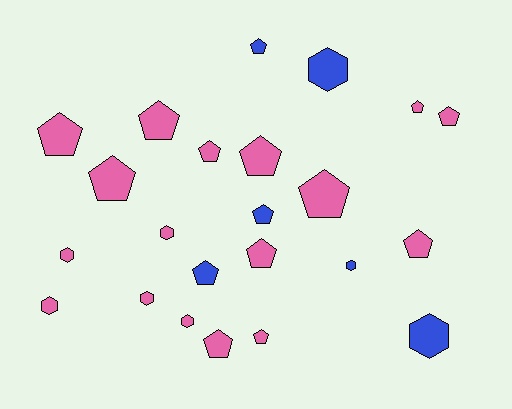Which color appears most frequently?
Pink, with 17 objects.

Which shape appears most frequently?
Pentagon, with 15 objects.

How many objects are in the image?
There are 23 objects.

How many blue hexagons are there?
There are 3 blue hexagons.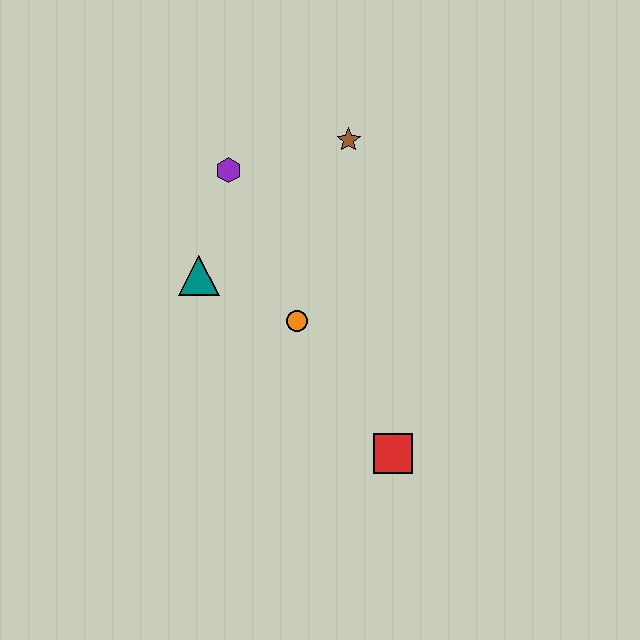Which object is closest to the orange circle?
The teal triangle is closest to the orange circle.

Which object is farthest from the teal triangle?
The red square is farthest from the teal triangle.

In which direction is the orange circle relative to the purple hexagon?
The orange circle is below the purple hexagon.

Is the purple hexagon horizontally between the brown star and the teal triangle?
Yes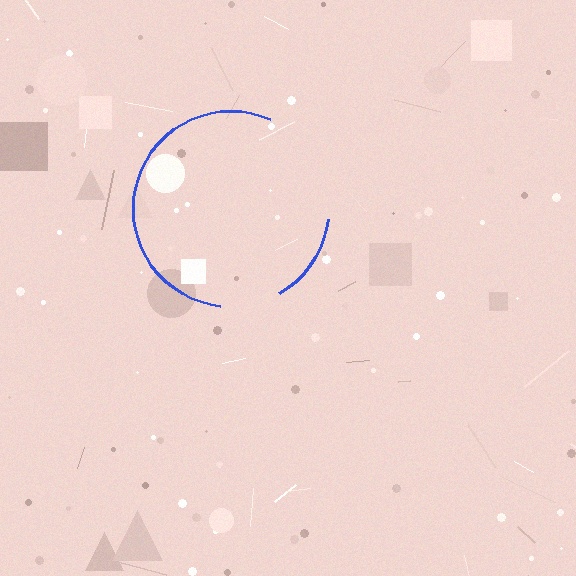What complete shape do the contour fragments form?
The contour fragments form a circle.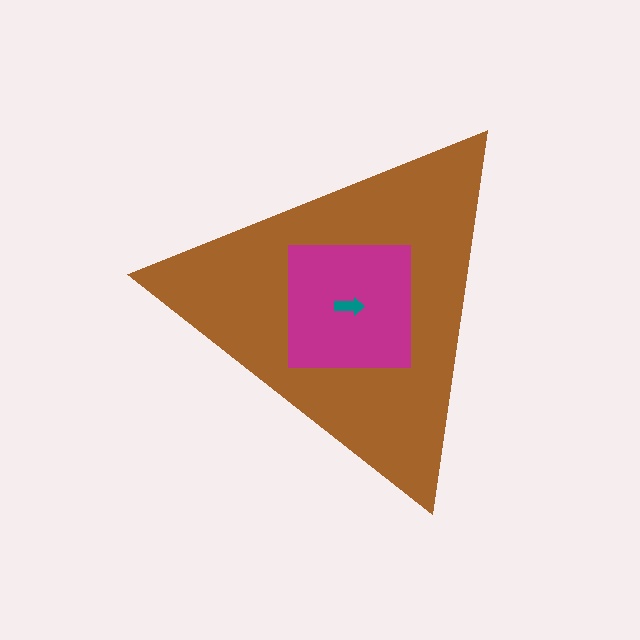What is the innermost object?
The teal arrow.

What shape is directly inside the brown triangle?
The magenta square.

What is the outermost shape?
The brown triangle.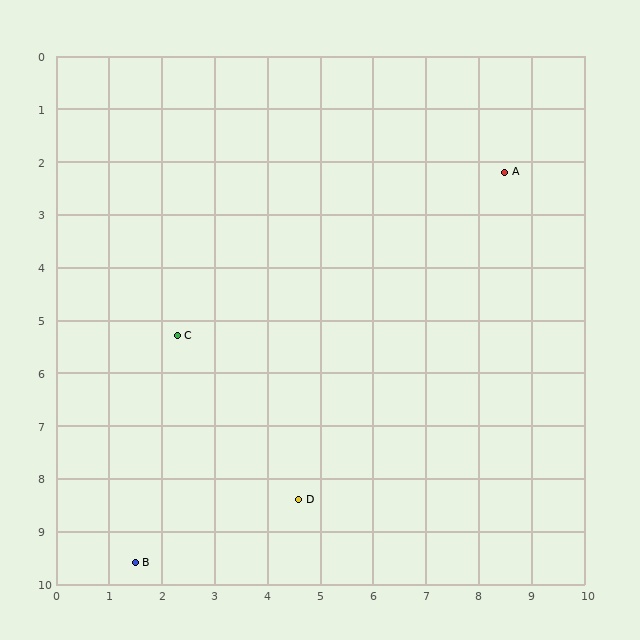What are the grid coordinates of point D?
Point D is at approximately (4.6, 8.4).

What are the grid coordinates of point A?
Point A is at approximately (8.5, 2.2).